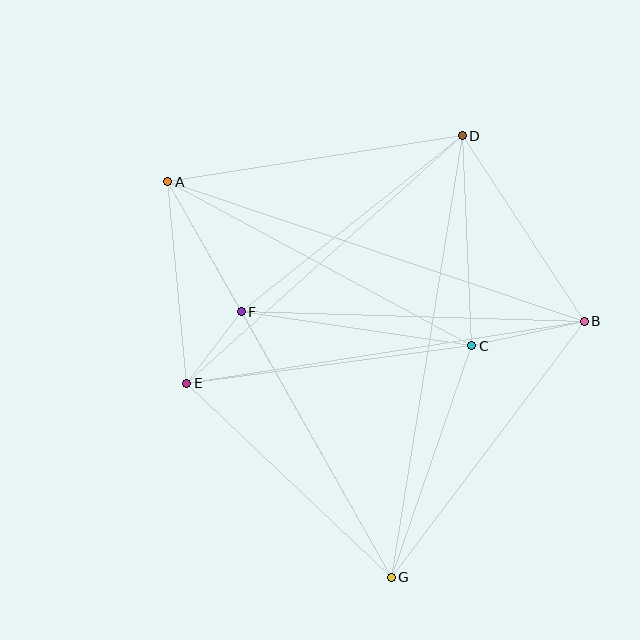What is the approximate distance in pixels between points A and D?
The distance between A and D is approximately 298 pixels.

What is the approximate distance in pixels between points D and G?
The distance between D and G is approximately 447 pixels.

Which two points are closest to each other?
Points E and F are closest to each other.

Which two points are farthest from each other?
Points A and G are farthest from each other.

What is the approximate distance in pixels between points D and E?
The distance between D and E is approximately 370 pixels.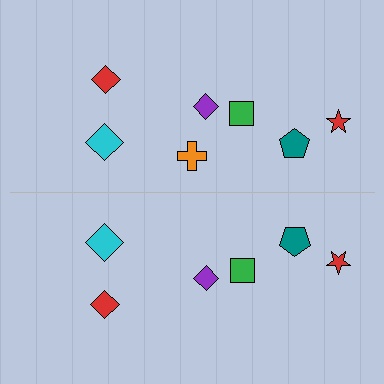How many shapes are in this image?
There are 13 shapes in this image.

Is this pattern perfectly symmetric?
No, the pattern is not perfectly symmetric. A orange cross is missing from the bottom side.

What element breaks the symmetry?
A orange cross is missing from the bottom side.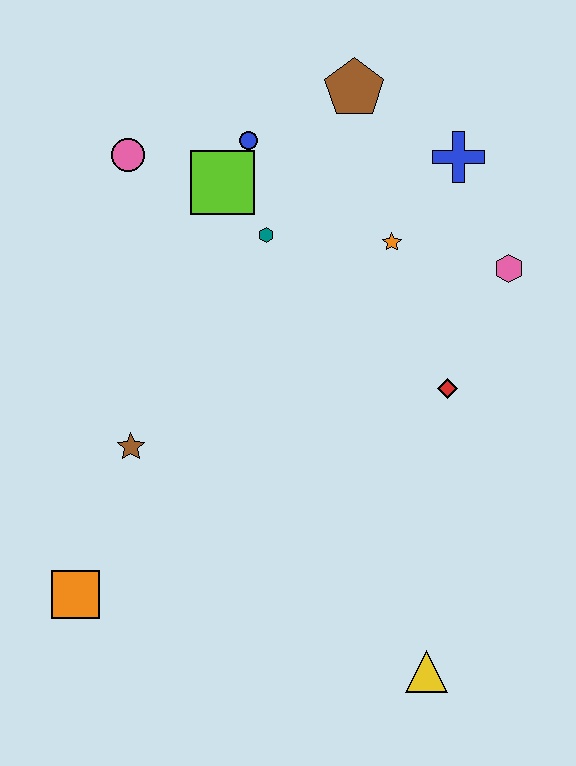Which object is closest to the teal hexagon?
The lime square is closest to the teal hexagon.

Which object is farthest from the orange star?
The orange square is farthest from the orange star.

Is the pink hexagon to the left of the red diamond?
No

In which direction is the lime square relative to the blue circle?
The lime square is below the blue circle.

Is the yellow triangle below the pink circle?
Yes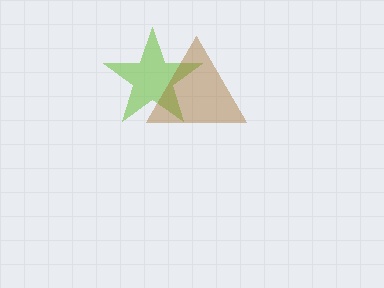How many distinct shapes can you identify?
There are 2 distinct shapes: a lime star, a brown triangle.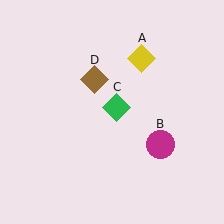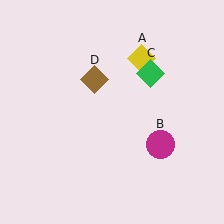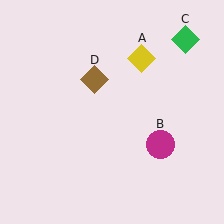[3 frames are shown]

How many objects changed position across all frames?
1 object changed position: green diamond (object C).